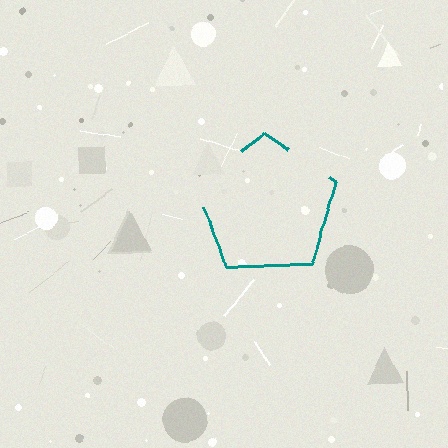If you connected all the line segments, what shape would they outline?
They would outline a pentagon.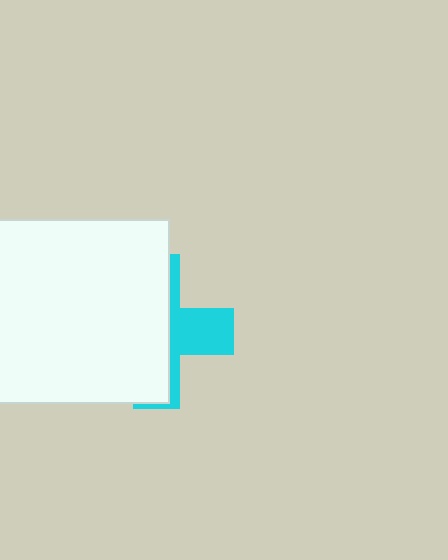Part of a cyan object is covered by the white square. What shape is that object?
It is a cross.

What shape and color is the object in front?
The object in front is a white square.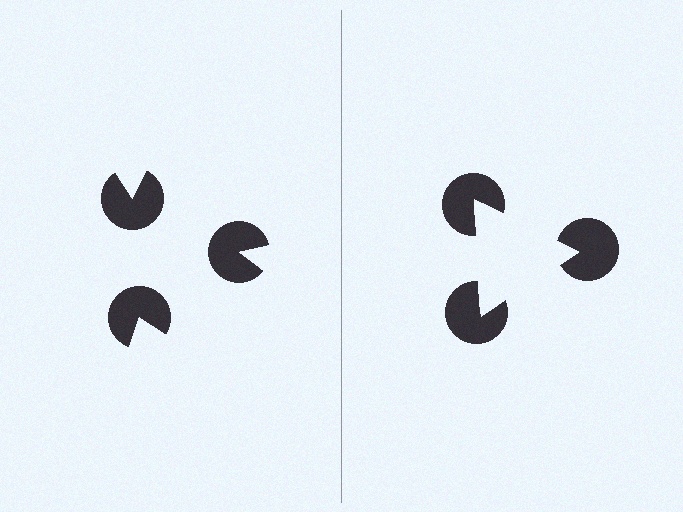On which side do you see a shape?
An illusory triangle appears on the right side. On the left side the wedge cuts are rotated, so no coherent shape forms.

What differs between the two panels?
The pac-man discs are positioned identically on both sides; only the wedge orientations differ. On the right they align to a triangle; on the left they are misaligned.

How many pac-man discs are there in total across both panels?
6 — 3 on each side.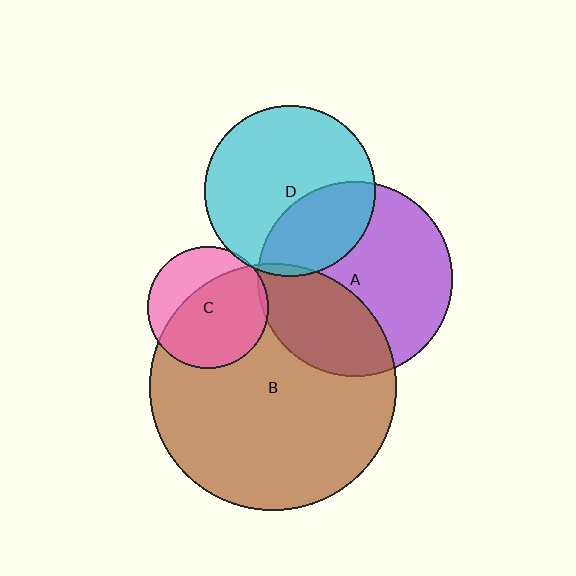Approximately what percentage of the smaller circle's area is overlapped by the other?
Approximately 35%.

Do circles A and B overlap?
Yes.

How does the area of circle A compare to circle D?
Approximately 1.3 times.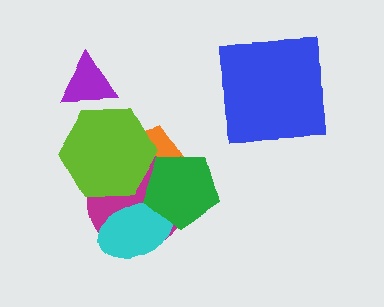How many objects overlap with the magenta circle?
4 objects overlap with the magenta circle.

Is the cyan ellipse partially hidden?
Yes, it is partially covered by another shape.